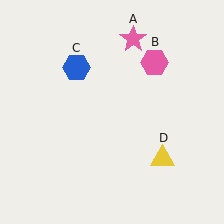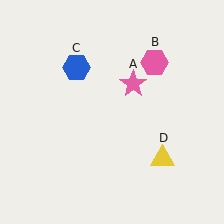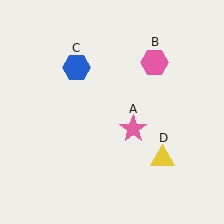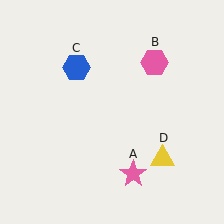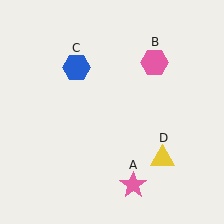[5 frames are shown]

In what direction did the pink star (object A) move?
The pink star (object A) moved down.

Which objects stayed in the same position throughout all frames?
Pink hexagon (object B) and blue hexagon (object C) and yellow triangle (object D) remained stationary.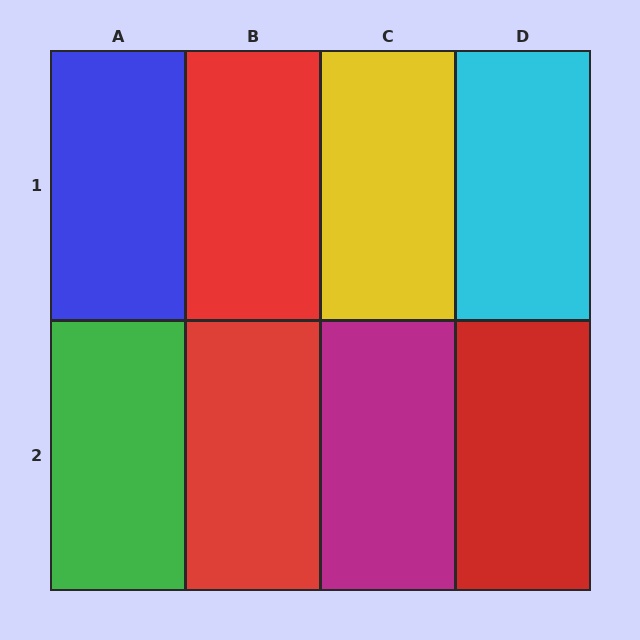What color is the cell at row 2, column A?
Green.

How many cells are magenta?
1 cell is magenta.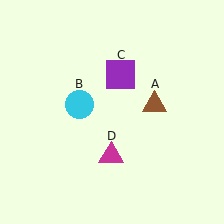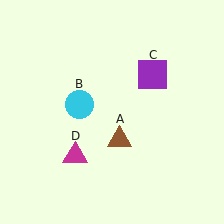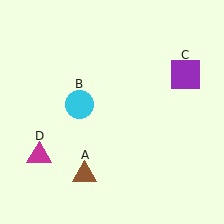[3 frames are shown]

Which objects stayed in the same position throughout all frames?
Cyan circle (object B) remained stationary.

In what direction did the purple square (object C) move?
The purple square (object C) moved right.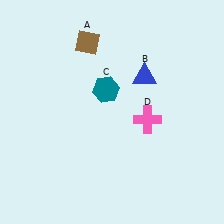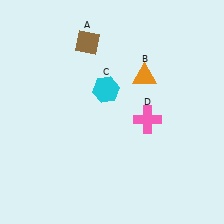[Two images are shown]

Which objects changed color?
B changed from blue to orange. C changed from teal to cyan.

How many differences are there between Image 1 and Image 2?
There are 2 differences between the two images.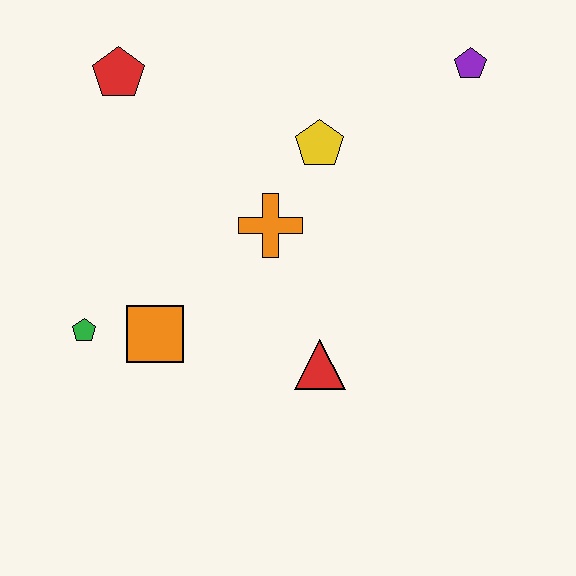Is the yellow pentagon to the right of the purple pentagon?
No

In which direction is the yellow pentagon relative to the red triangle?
The yellow pentagon is above the red triangle.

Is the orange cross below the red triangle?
No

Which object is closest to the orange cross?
The yellow pentagon is closest to the orange cross.